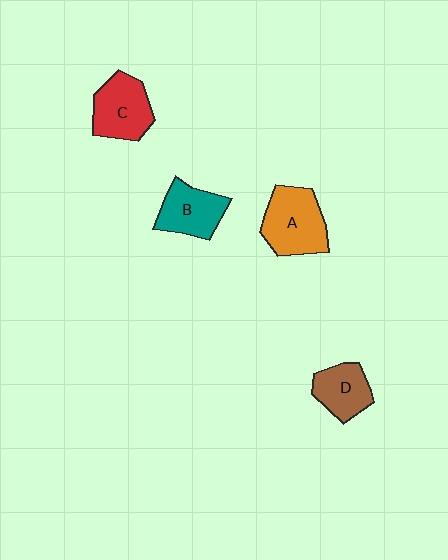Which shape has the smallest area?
Shape D (brown).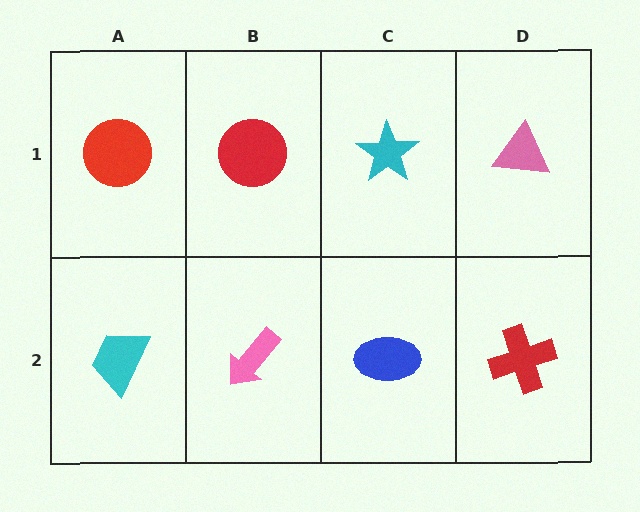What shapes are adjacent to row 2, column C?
A cyan star (row 1, column C), a pink arrow (row 2, column B), a red cross (row 2, column D).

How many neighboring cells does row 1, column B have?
3.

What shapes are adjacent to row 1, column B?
A pink arrow (row 2, column B), a red circle (row 1, column A), a cyan star (row 1, column C).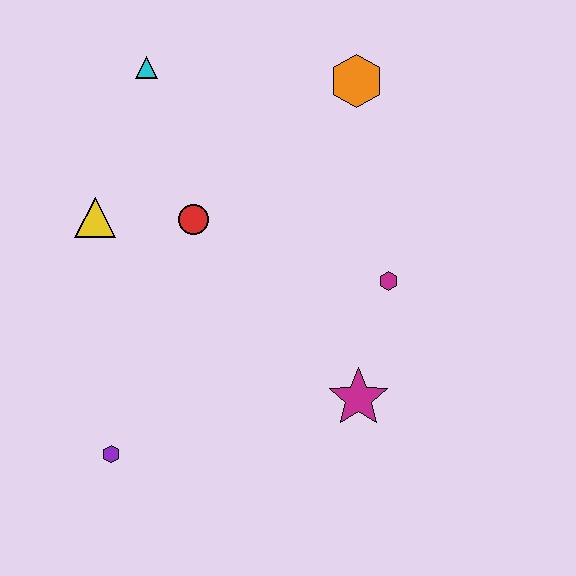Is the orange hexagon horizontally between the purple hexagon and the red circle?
No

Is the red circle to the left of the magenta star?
Yes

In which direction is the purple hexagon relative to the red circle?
The purple hexagon is below the red circle.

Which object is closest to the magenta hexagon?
The magenta star is closest to the magenta hexagon.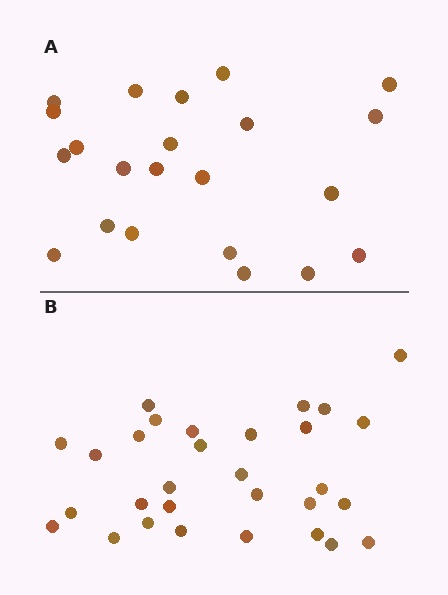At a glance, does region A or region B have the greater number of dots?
Region B (the bottom region) has more dots.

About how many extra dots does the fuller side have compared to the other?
Region B has roughly 8 or so more dots than region A.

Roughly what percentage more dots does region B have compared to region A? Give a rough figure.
About 35% more.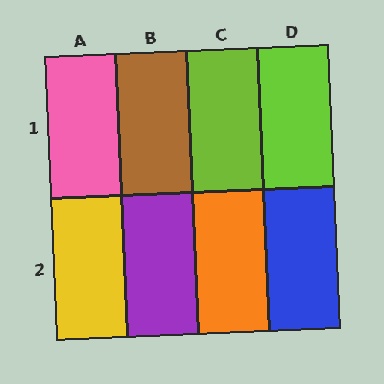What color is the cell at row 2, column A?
Yellow.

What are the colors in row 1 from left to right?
Pink, brown, lime, lime.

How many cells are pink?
1 cell is pink.